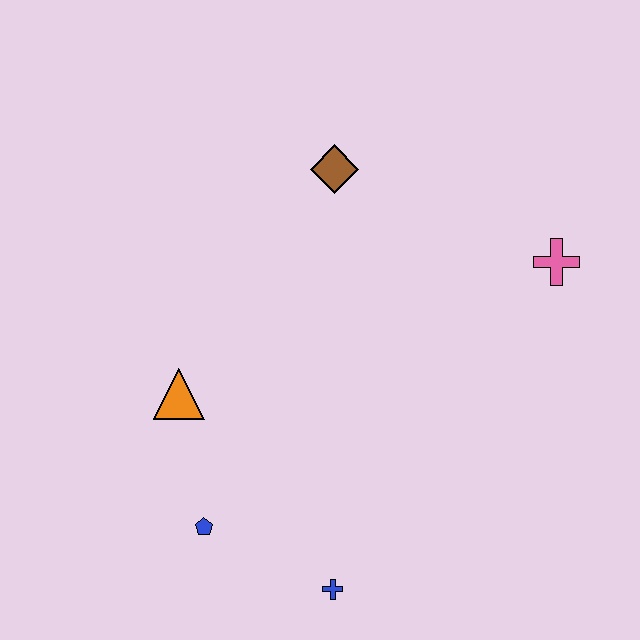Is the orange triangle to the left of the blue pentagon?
Yes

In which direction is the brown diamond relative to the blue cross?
The brown diamond is above the blue cross.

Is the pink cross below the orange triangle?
No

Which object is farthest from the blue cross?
The brown diamond is farthest from the blue cross.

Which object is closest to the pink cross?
The brown diamond is closest to the pink cross.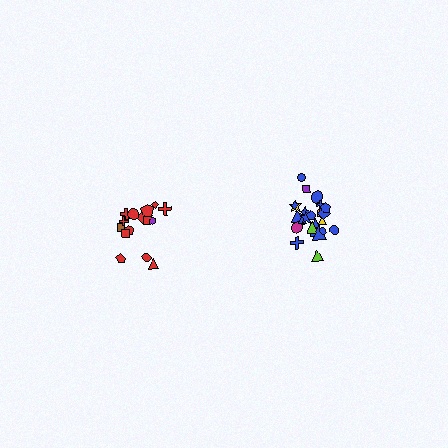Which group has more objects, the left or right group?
The right group.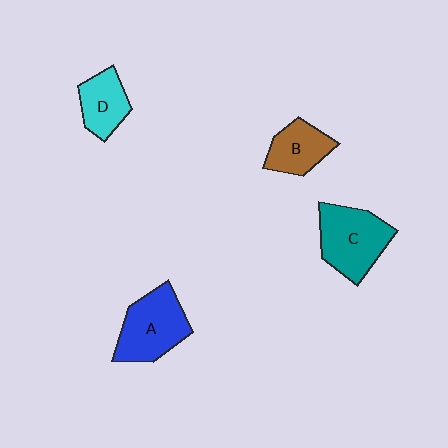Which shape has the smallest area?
Shape D (cyan).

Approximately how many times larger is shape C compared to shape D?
Approximately 1.6 times.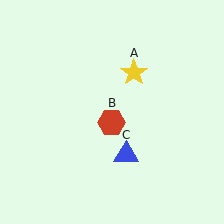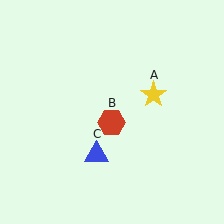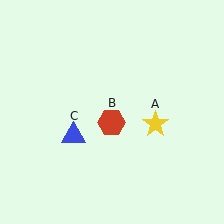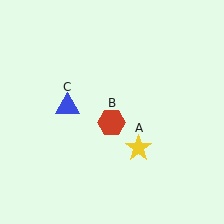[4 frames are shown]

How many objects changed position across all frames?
2 objects changed position: yellow star (object A), blue triangle (object C).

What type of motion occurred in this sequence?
The yellow star (object A), blue triangle (object C) rotated clockwise around the center of the scene.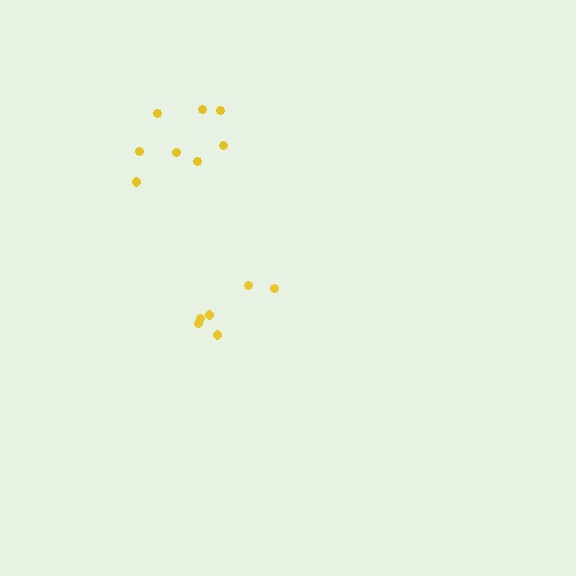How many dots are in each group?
Group 1: 6 dots, Group 2: 8 dots (14 total).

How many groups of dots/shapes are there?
There are 2 groups.